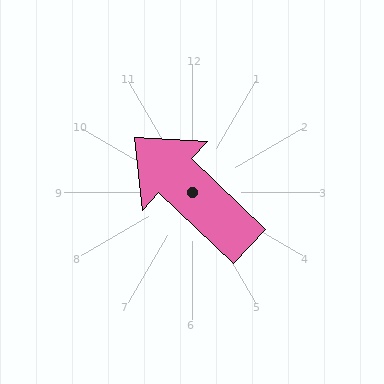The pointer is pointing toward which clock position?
Roughly 10 o'clock.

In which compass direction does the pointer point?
Northwest.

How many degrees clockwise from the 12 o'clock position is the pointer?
Approximately 313 degrees.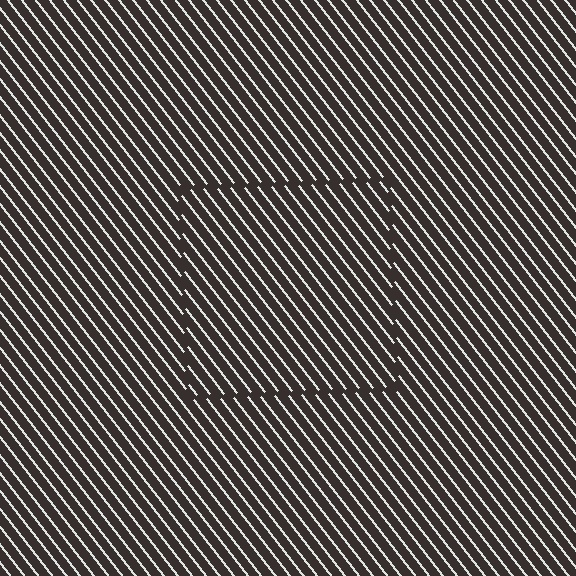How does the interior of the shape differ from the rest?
The interior of the shape contains the same grating, shifted by half a period — the contour is defined by the phase discontinuity where line-ends from the inner and outer gratings abut.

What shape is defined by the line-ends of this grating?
An illusory square. The interior of the shape contains the same grating, shifted by half a period — the contour is defined by the phase discontinuity where line-ends from the inner and outer gratings abut.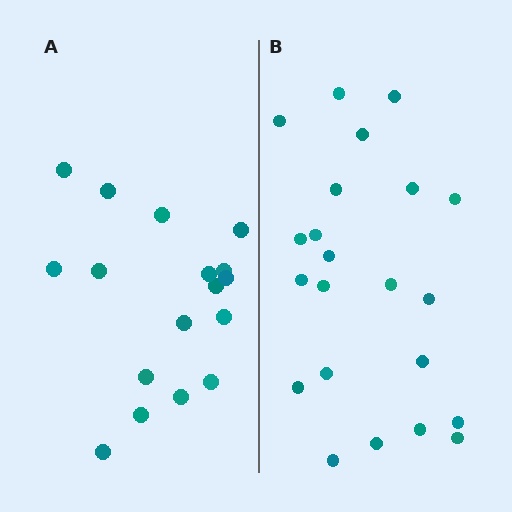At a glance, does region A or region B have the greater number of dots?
Region B (the right region) has more dots.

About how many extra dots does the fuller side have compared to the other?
Region B has about 5 more dots than region A.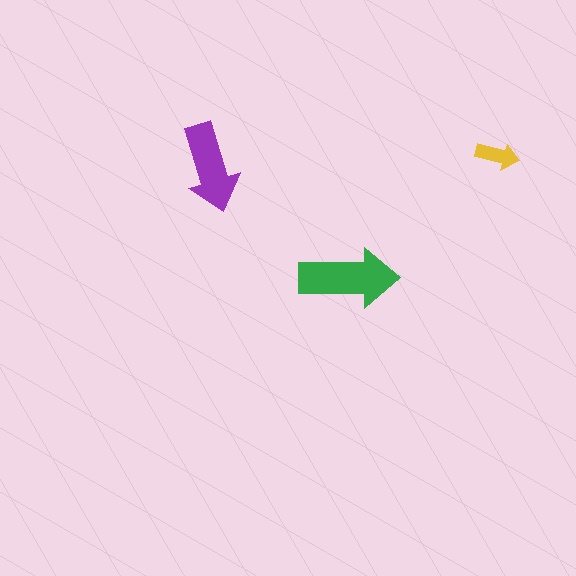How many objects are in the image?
There are 3 objects in the image.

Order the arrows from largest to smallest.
the green one, the purple one, the yellow one.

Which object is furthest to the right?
The yellow arrow is rightmost.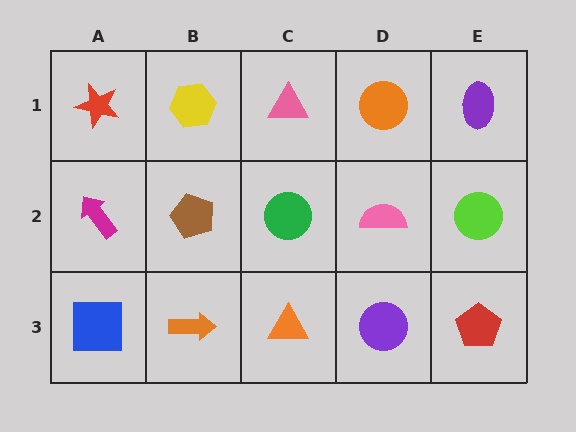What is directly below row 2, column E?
A red pentagon.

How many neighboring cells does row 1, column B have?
3.